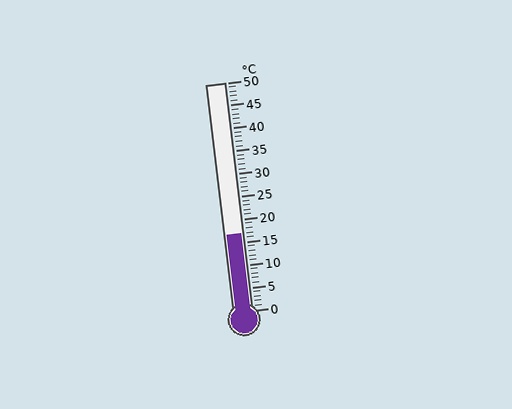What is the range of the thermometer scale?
The thermometer scale ranges from 0°C to 50°C.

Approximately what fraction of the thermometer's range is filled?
The thermometer is filled to approximately 35% of its range.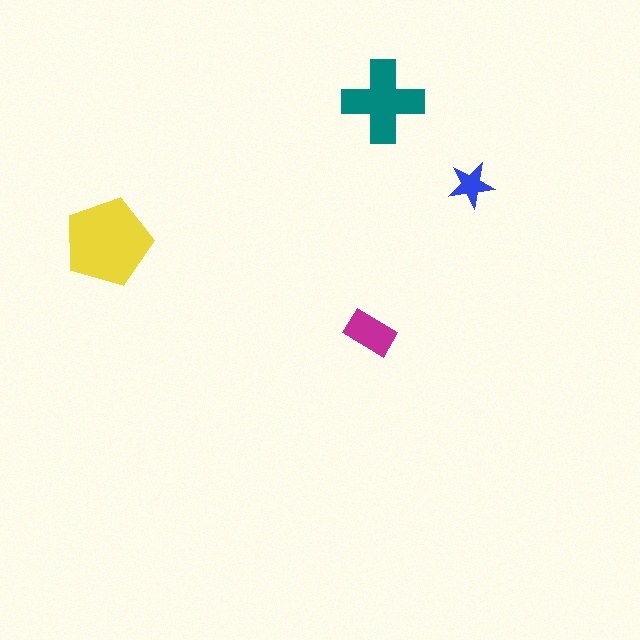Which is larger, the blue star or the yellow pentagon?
The yellow pentagon.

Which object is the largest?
The yellow pentagon.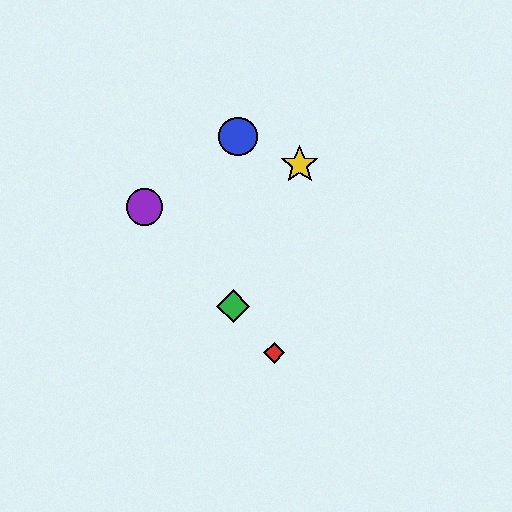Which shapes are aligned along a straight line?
The red diamond, the green diamond, the purple circle are aligned along a straight line.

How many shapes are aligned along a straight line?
3 shapes (the red diamond, the green diamond, the purple circle) are aligned along a straight line.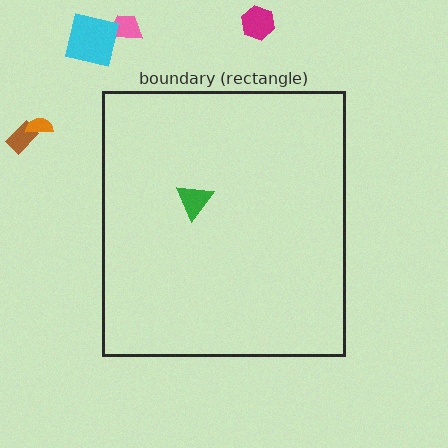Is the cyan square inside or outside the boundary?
Outside.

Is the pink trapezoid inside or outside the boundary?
Outside.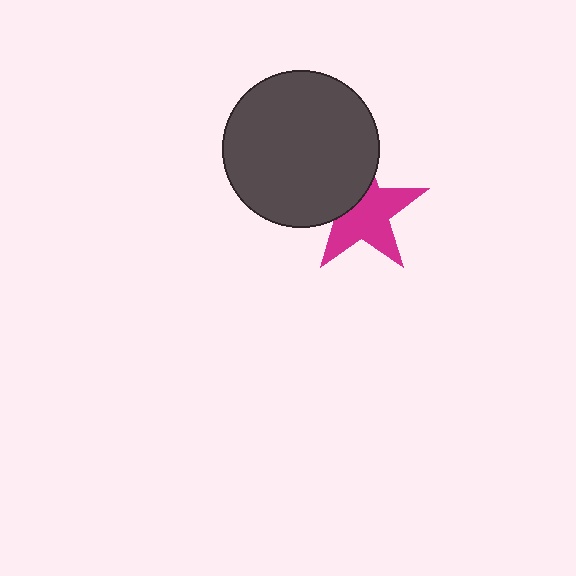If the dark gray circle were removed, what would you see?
You would see the complete magenta star.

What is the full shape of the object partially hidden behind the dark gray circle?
The partially hidden object is a magenta star.